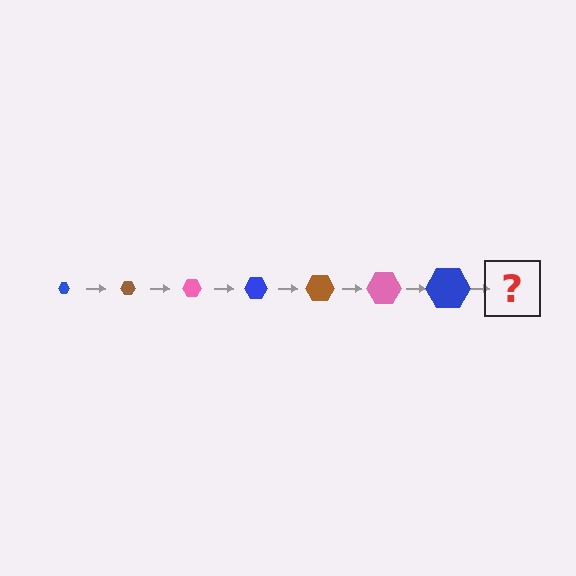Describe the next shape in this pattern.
It should be a brown hexagon, larger than the previous one.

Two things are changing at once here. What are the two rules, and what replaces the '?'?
The two rules are that the hexagon grows larger each step and the color cycles through blue, brown, and pink. The '?' should be a brown hexagon, larger than the previous one.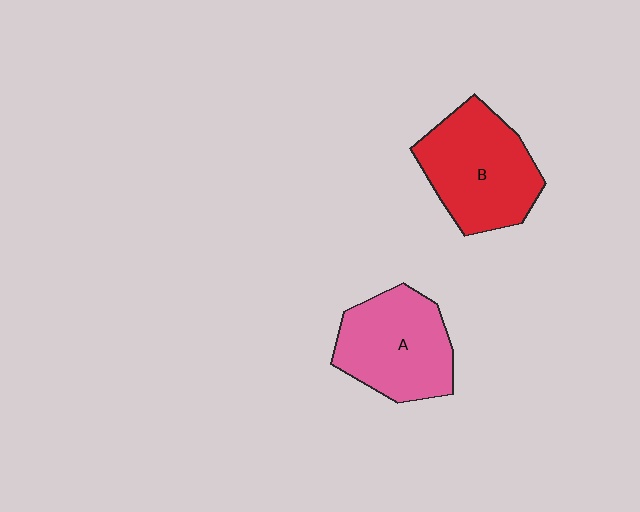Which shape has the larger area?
Shape B (red).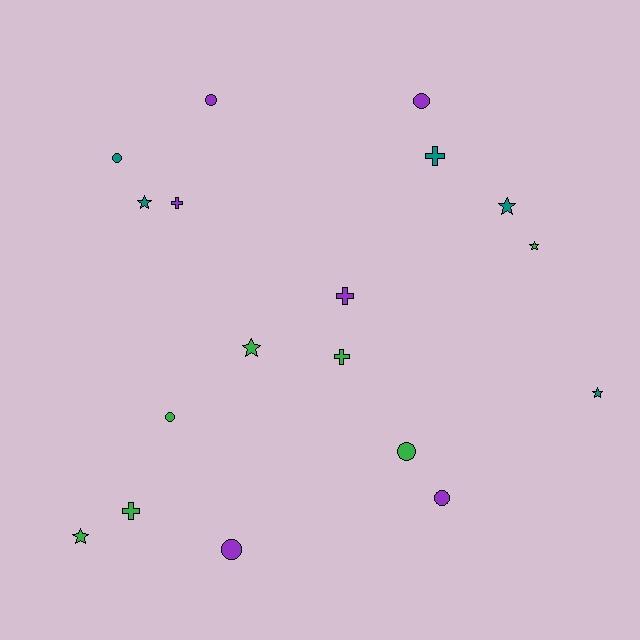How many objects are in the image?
There are 18 objects.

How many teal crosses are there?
There is 1 teal cross.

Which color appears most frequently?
Green, with 7 objects.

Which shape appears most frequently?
Circle, with 7 objects.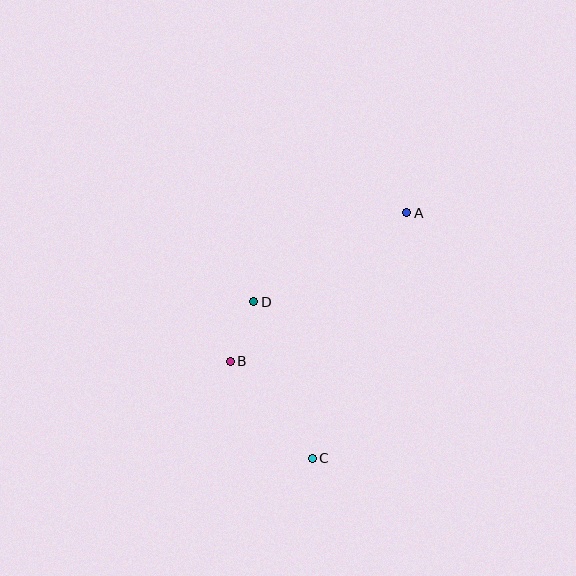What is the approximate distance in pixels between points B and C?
The distance between B and C is approximately 127 pixels.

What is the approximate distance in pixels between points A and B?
The distance between A and B is approximately 231 pixels.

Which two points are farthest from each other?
Points A and C are farthest from each other.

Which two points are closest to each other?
Points B and D are closest to each other.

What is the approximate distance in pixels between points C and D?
The distance between C and D is approximately 167 pixels.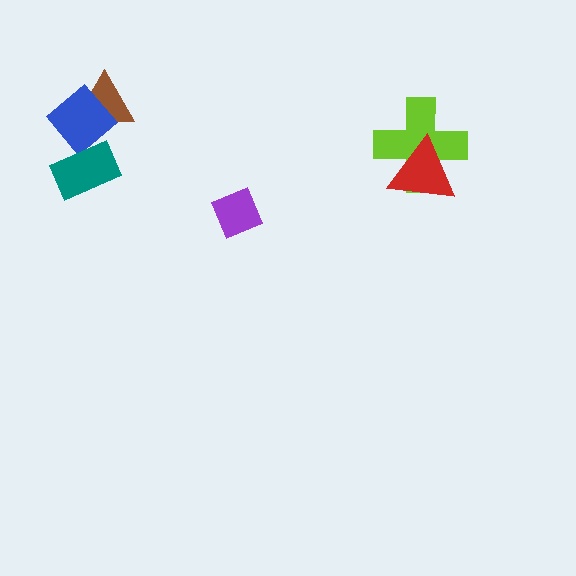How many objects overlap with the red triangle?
1 object overlaps with the red triangle.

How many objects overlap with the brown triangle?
1 object overlaps with the brown triangle.